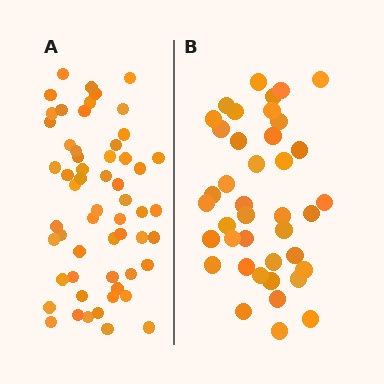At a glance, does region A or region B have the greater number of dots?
Region A (the left region) has more dots.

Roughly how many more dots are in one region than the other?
Region A has approximately 15 more dots than region B.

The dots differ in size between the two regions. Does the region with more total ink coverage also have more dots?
No. Region B has more total ink coverage because its dots are larger, but region A actually contains more individual dots. Total area can be misleading — the number of items is what matters here.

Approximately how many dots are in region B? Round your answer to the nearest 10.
About 40 dots.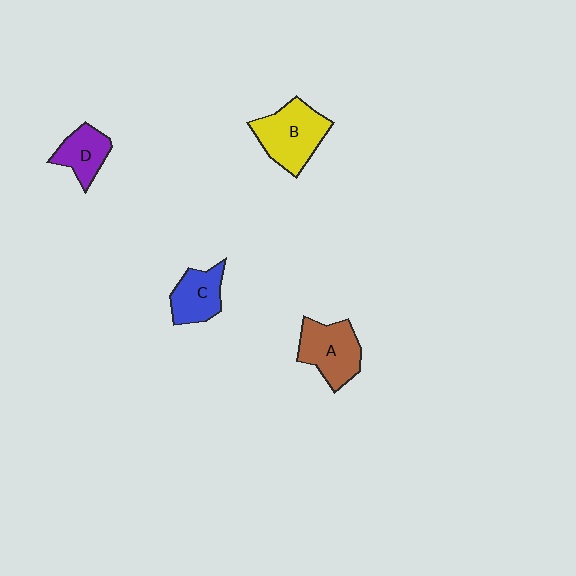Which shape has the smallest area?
Shape D (purple).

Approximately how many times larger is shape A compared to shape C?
Approximately 1.3 times.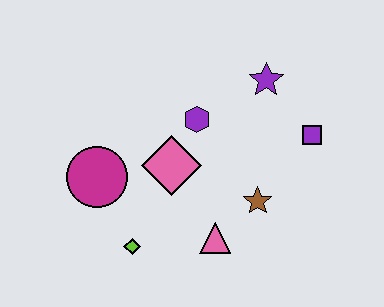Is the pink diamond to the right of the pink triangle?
No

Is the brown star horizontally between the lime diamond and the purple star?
Yes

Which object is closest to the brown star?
The pink triangle is closest to the brown star.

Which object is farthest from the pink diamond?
The purple square is farthest from the pink diamond.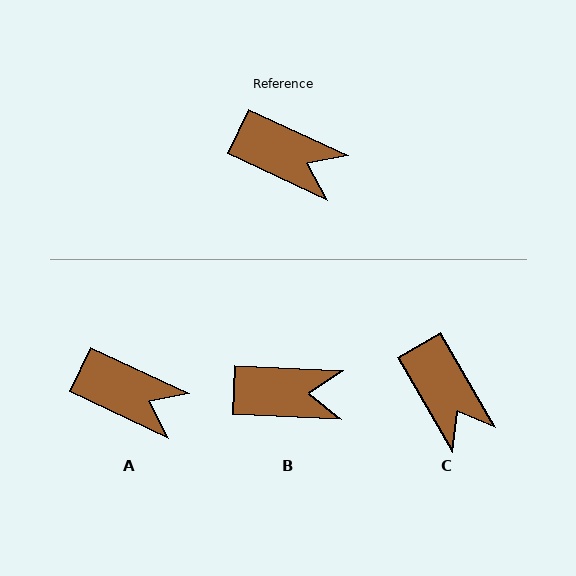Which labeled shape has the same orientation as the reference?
A.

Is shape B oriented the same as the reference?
No, it is off by about 23 degrees.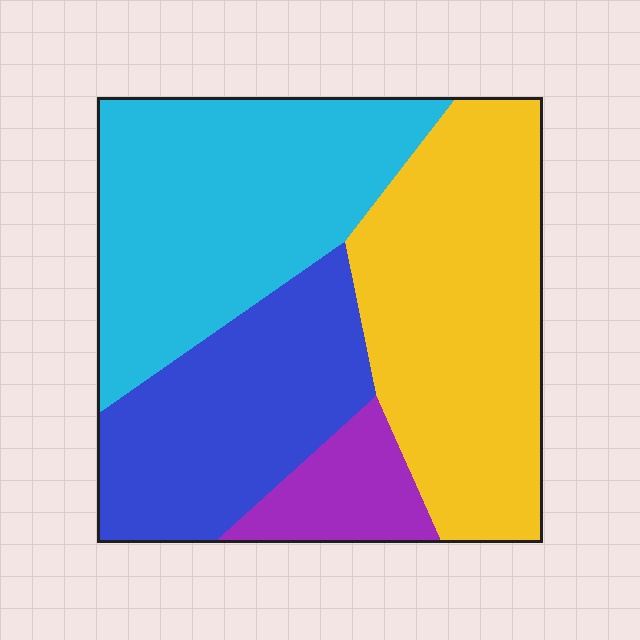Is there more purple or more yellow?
Yellow.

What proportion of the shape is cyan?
Cyan takes up about one third (1/3) of the shape.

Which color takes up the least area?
Purple, at roughly 10%.